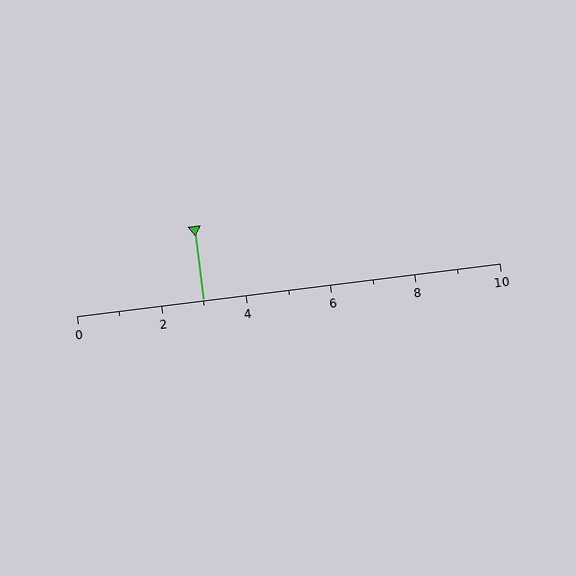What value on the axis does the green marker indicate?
The marker indicates approximately 3.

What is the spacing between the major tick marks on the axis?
The major ticks are spaced 2 apart.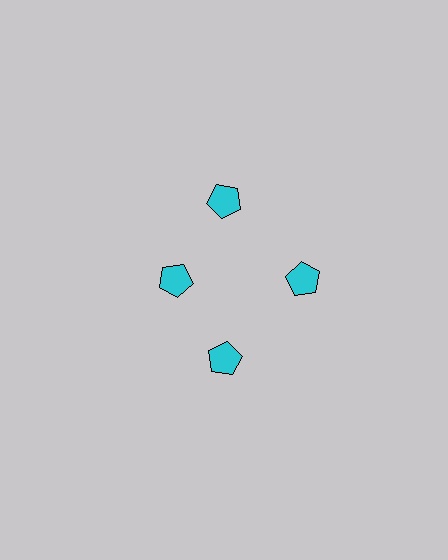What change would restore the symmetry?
The symmetry would be restored by moving it outward, back onto the ring so that all 4 pentagons sit at equal angles and equal distance from the center.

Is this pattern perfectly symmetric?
No. The 4 cyan pentagons are arranged in a ring, but one element near the 9 o'clock position is pulled inward toward the center, breaking the 4-fold rotational symmetry.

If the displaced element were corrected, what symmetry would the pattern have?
It would have 4-fold rotational symmetry — the pattern would map onto itself every 90 degrees.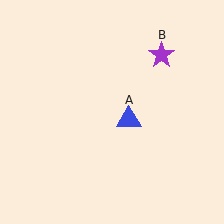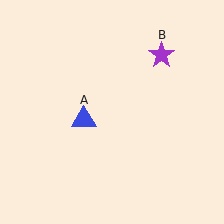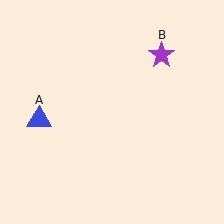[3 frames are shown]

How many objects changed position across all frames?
1 object changed position: blue triangle (object A).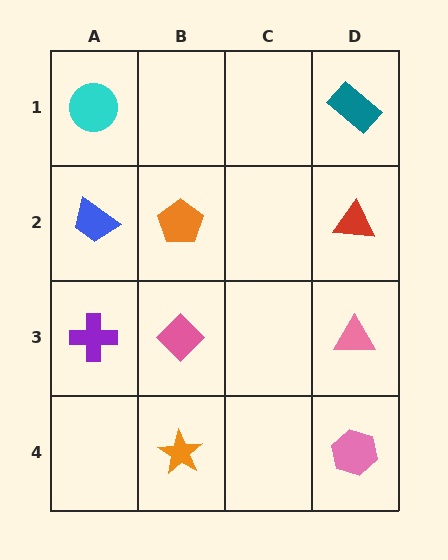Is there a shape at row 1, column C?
No, that cell is empty.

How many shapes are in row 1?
2 shapes.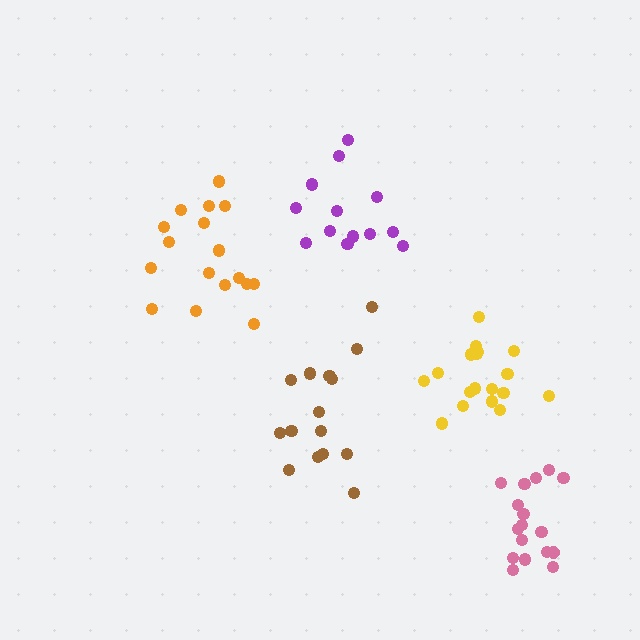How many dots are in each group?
Group 1: 13 dots, Group 2: 15 dots, Group 3: 17 dots, Group 4: 18 dots, Group 5: 17 dots (80 total).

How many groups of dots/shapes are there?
There are 5 groups.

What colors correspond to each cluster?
The clusters are colored: purple, brown, orange, yellow, pink.